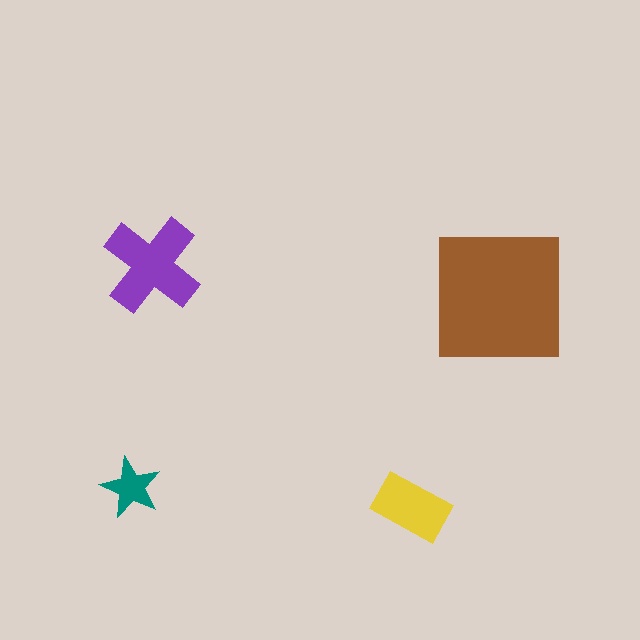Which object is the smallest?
The teal star.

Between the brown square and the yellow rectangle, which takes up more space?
The brown square.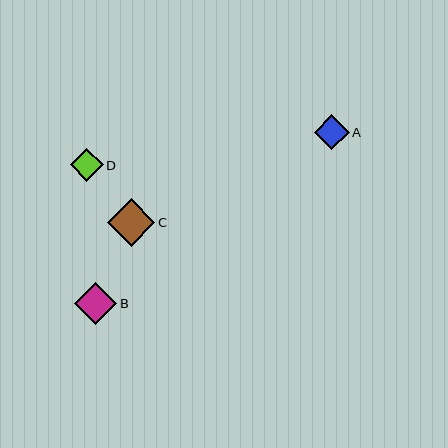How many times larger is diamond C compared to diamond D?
Diamond C is approximately 1.4 times the size of diamond D.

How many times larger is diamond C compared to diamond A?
Diamond C is approximately 1.4 times the size of diamond A.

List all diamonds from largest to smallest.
From largest to smallest: C, B, A, D.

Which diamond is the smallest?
Diamond D is the smallest with a size of approximately 33 pixels.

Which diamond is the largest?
Diamond C is the largest with a size of approximately 47 pixels.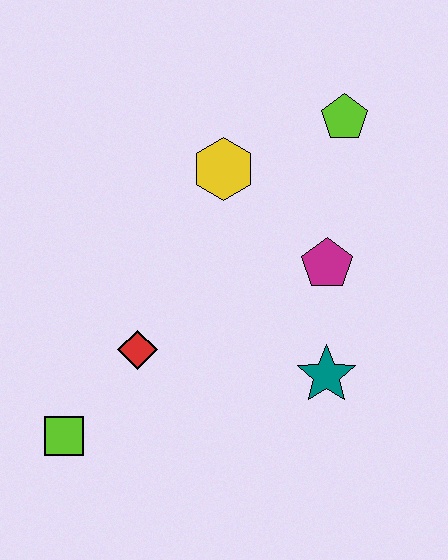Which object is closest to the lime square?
The red diamond is closest to the lime square.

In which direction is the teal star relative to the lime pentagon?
The teal star is below the lime pentagon.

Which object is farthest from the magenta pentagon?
The lime square is farthest from the magenta pentagon.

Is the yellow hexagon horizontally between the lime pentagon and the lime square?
Yes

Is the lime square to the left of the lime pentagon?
Yes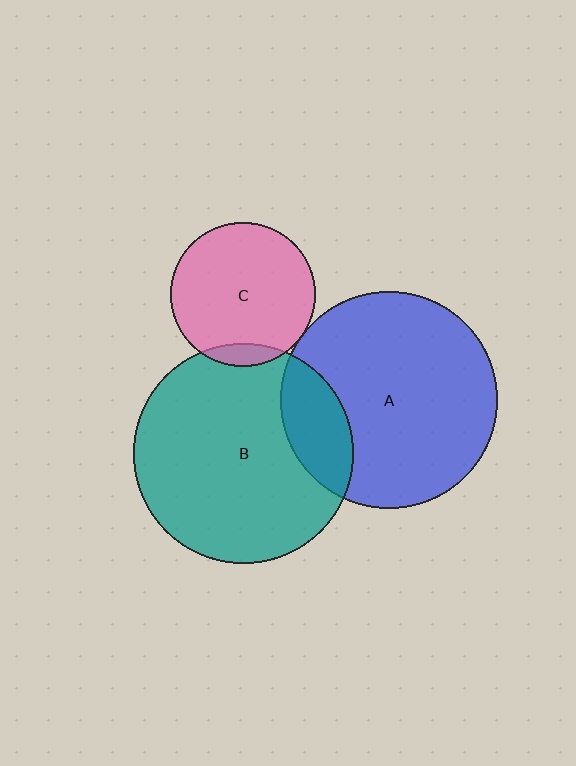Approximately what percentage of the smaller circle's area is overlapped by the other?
Approximately 5%.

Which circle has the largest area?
Circle B (teal).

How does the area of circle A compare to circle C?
Approximately 2.3 times.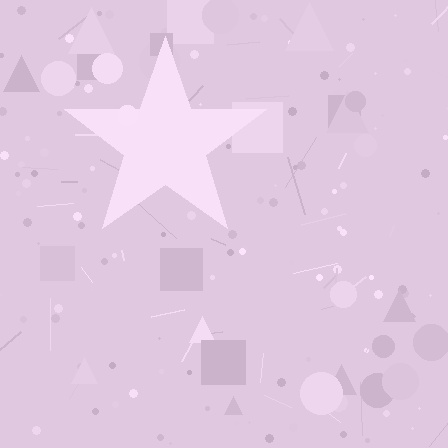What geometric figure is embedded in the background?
A star is embedded in the background.